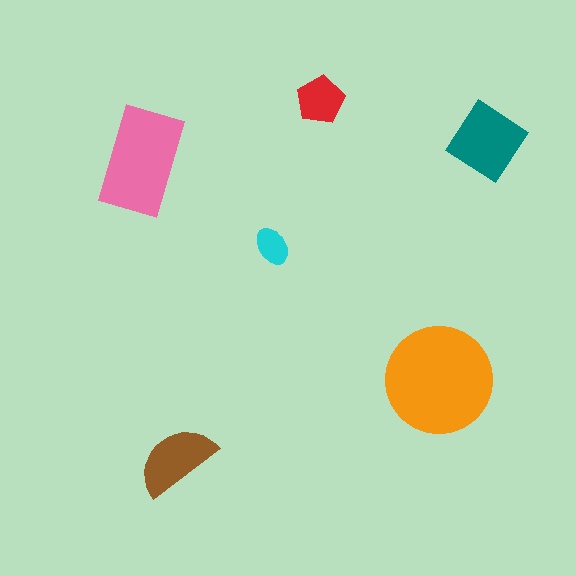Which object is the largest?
The orange circle.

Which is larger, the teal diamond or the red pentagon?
The teal diamond.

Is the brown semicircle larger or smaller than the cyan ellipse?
Larger.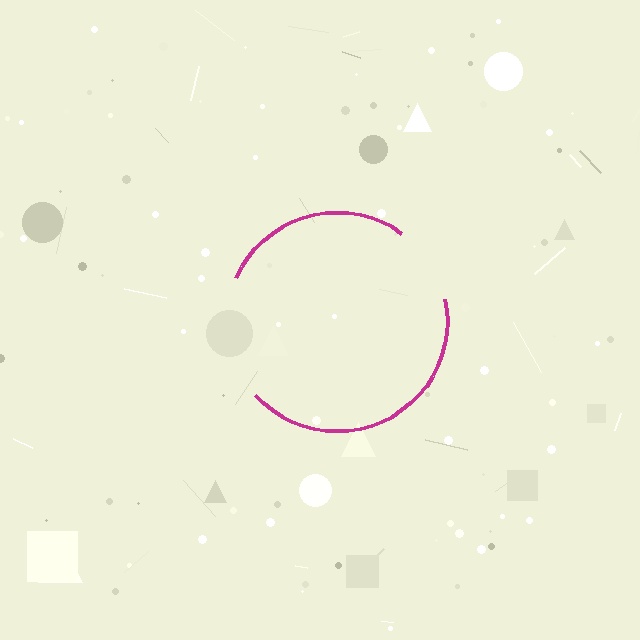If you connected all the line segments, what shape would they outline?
They would outline a circle.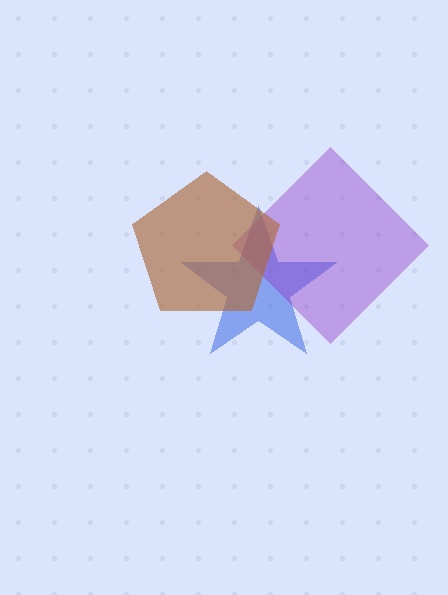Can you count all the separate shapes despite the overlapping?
Yes, there are 3 separate shapes.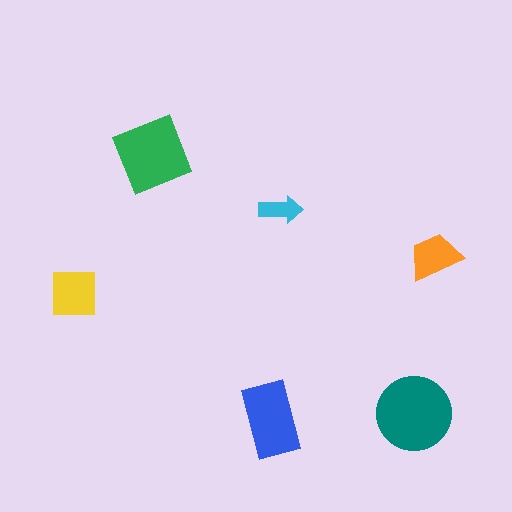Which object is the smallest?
The cyan arrow.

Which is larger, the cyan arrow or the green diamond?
The green diamond.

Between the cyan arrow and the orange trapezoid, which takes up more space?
The orange trapezoid.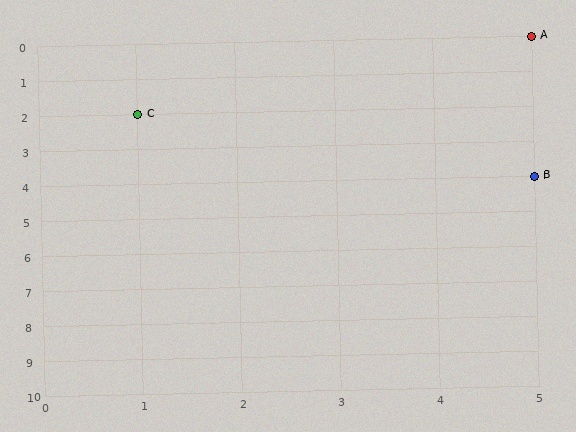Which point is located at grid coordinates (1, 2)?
Point C is at (1, 2).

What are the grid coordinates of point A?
Point A is at grid coordinates (5, 0).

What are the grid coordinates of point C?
Point C is at grid coordinates (1, 2).